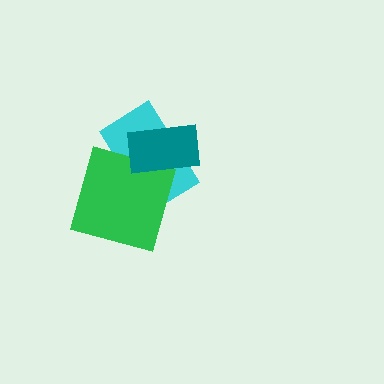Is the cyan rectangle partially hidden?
Yes, it is partially covered by another shape.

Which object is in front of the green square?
The teal rectangle is in front of the green square.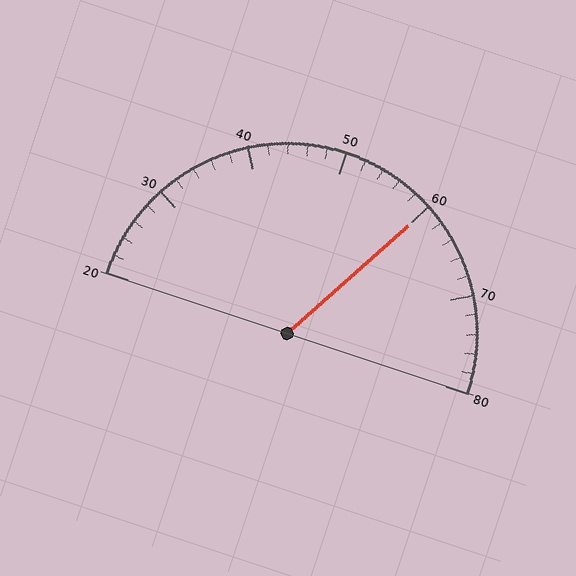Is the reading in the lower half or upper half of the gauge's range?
The reading is in the upper half of the range (20 to 80).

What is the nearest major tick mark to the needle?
The nearest major tick mark is 60.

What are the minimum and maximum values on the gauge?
The gauge ranges from 20 to 80.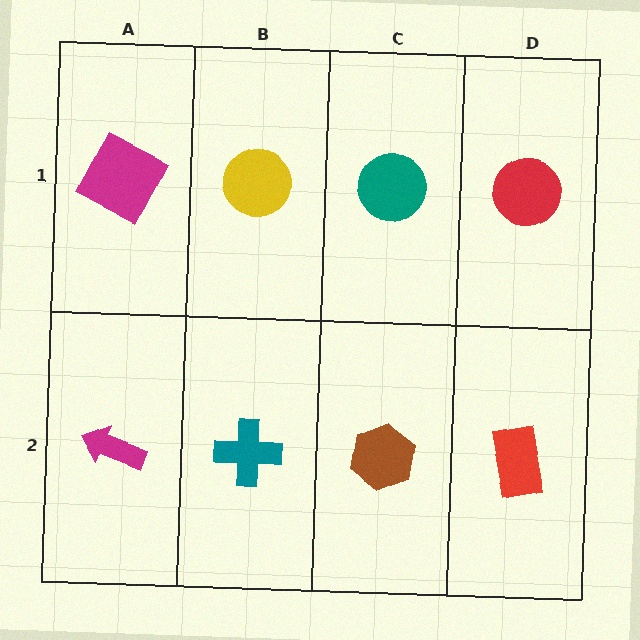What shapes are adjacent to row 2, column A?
A magenta square (row 1, column A), a teal cross (row 2, column B).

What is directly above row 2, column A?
A magenta square.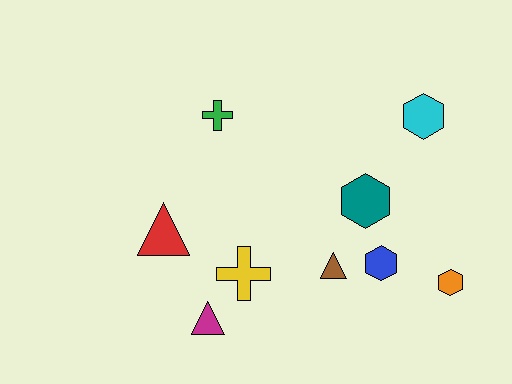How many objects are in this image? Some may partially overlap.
There are 9 objects.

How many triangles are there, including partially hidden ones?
There are 3 triangles.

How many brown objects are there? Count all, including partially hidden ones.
There is 1 brown object.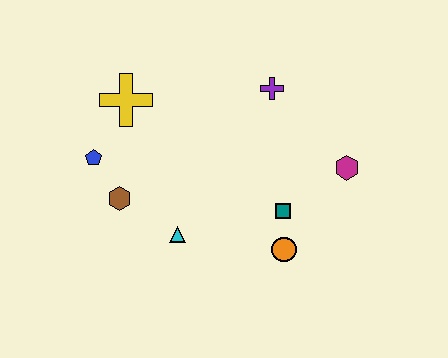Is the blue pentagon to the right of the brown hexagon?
No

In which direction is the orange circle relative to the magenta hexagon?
The orange circle is below the magenta hexagon.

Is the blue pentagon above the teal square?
Yes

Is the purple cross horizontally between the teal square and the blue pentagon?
Yes